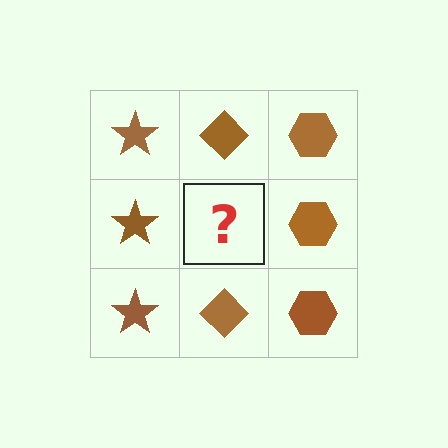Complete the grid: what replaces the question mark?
The question mark should be replaced with a brown diamond.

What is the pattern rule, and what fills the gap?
The rule is that each column has a consistent shape. The gap should be filled with a brown diamond.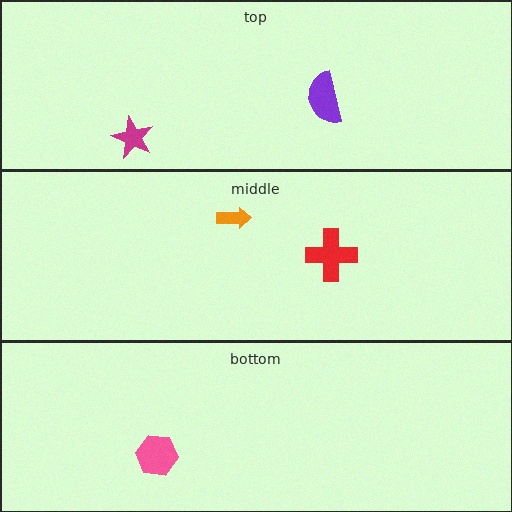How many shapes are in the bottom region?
1.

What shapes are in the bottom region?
The pink hexagon.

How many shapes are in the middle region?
2.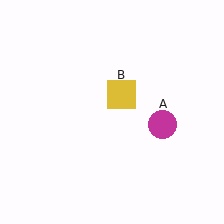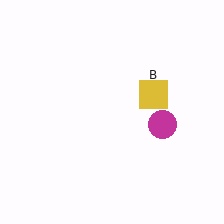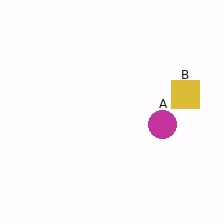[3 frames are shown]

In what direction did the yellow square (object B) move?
The yellow square (object B) moved right.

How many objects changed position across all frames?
1 object changed position: yellow square (object B).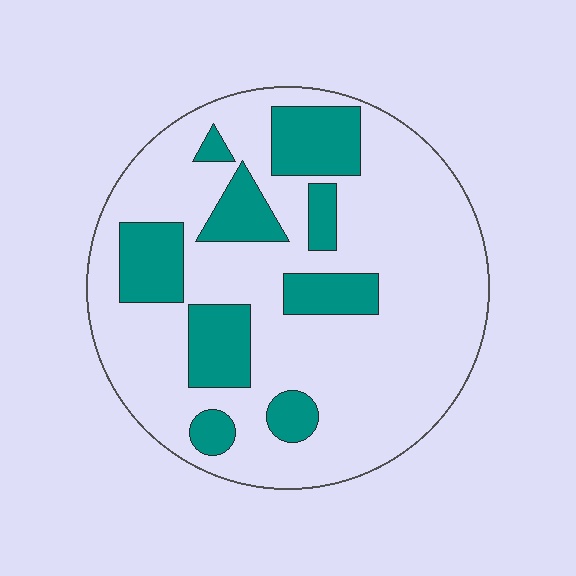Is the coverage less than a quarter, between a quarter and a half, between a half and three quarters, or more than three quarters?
Less than a quarter.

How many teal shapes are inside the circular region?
9.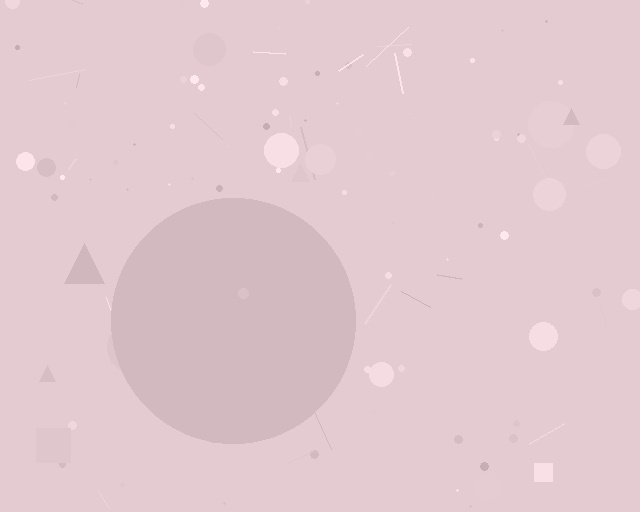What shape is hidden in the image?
A circle is hidden in the image.